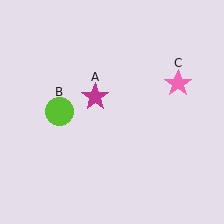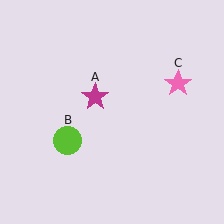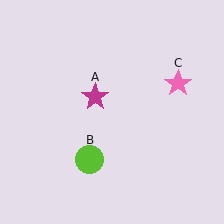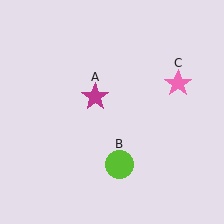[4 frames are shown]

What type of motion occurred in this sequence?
The lime circle (object B) rotated counterclockwise around the center of the scene.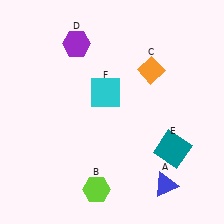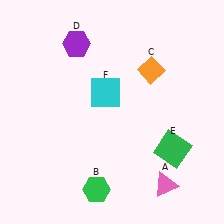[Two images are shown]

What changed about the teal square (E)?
In Image 1, E is teal. In Image 2, it changed to green.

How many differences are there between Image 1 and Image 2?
There are 3 differences between the two images.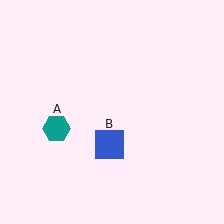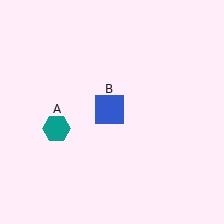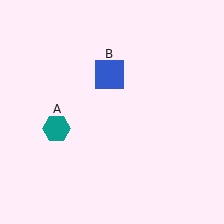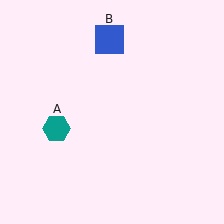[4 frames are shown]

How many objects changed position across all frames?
1 object changed position: blue square (object B).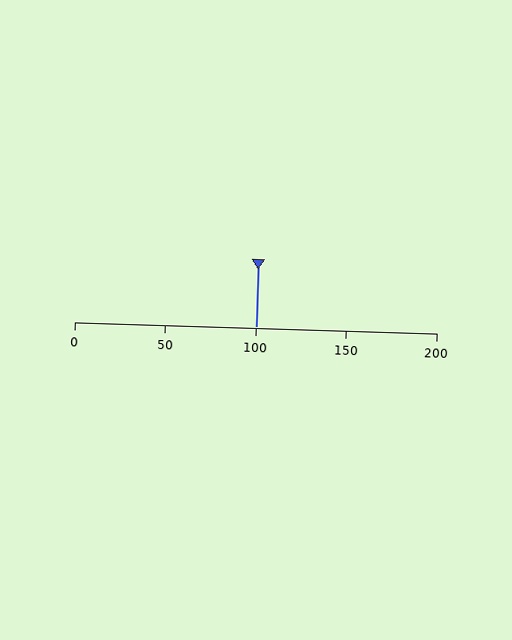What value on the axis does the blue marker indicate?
The marker indicates approximately 100.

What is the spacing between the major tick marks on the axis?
The major ticks are spaced 50 apart.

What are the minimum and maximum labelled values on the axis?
The axis runs from 0 to 200.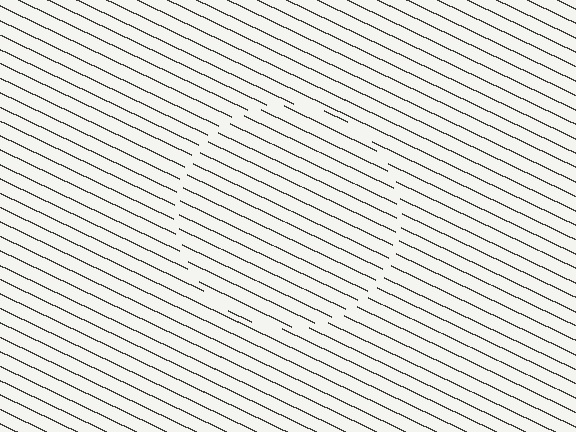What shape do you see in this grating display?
An illusory circle. The interior of the shape contains the same grating, shifted by half a period — the contour is defined by the phase discontinuity where line-ends from the inner and outer gratings abut.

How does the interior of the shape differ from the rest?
The interior of the shape contains the same grating, shifted by half a period — the contour is defined by the phase discontinuity where line-ends from the inner and outer gratings abut.